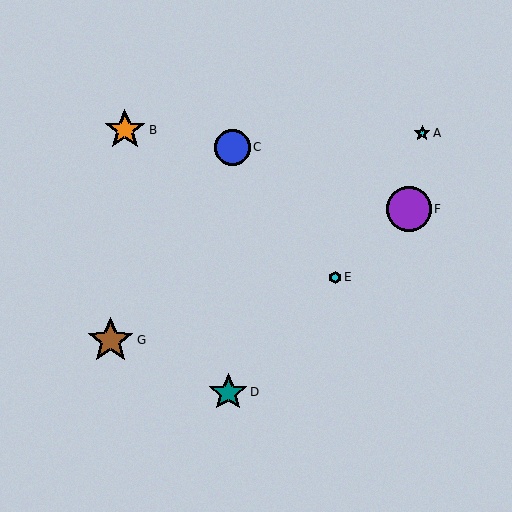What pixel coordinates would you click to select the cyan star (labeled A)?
Click at (422, 133) to select the cyan star A.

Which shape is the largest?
The brown star (labeled G) is the largest.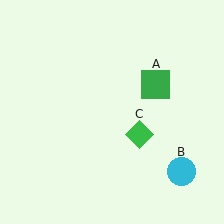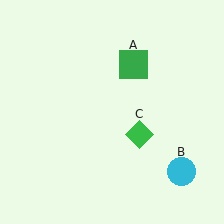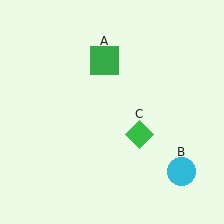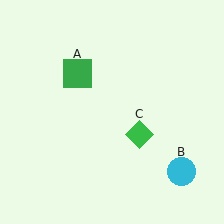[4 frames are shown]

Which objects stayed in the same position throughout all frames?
Cyan circle (object B) and green diamond (object C) remained stationary.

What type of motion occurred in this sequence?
The green square (object A) rotated counterclockwise around the center of the scene.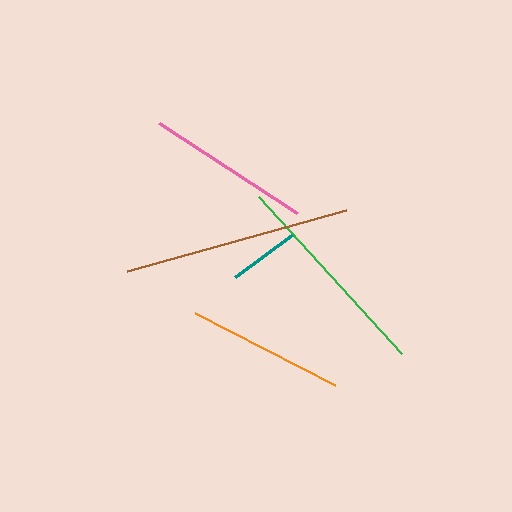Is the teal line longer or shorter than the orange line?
The orange line is longer than the teal line.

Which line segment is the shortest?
The teal line is the shortest at approximately 72 pixels.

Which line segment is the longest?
The brown line is the longest at approximately 227 pixels.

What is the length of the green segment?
The green segment is approximately 212 pixels long.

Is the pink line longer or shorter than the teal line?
The pink line is longer than the teal line.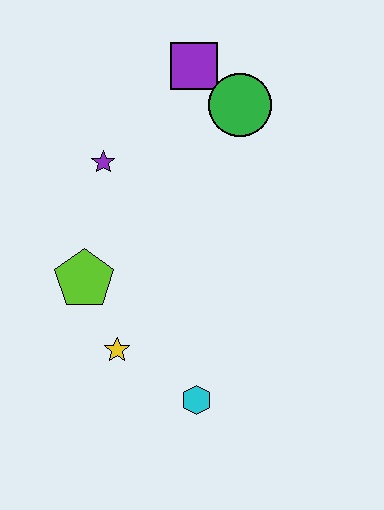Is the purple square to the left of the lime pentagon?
No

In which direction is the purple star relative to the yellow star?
The purple star is above the yellow star.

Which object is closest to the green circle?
The purple square is closest to the green circle.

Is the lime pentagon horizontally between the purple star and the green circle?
No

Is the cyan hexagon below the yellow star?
Yes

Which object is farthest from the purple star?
The cyan hexagon is farthest from the purple star.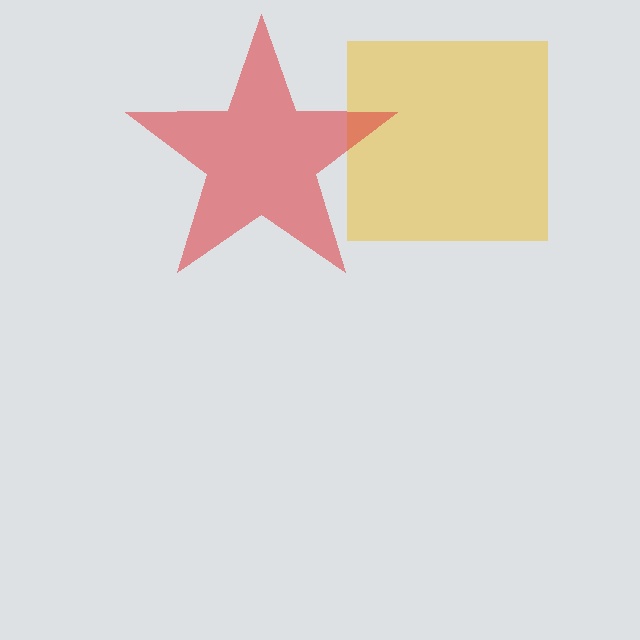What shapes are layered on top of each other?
The layered shapes are: a yellow square, a red star.